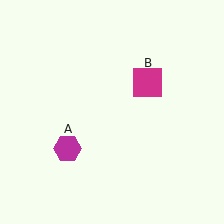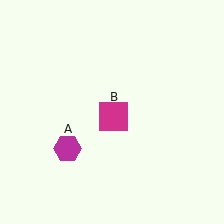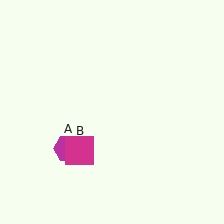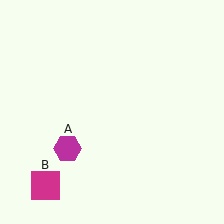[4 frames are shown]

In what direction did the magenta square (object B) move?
The magenta square (object B) moved down and to the left.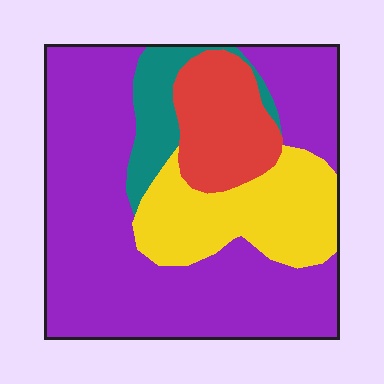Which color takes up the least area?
Teal, at roughly 10%.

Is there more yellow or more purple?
Purple.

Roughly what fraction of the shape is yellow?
Yellow covers 20% of the shape.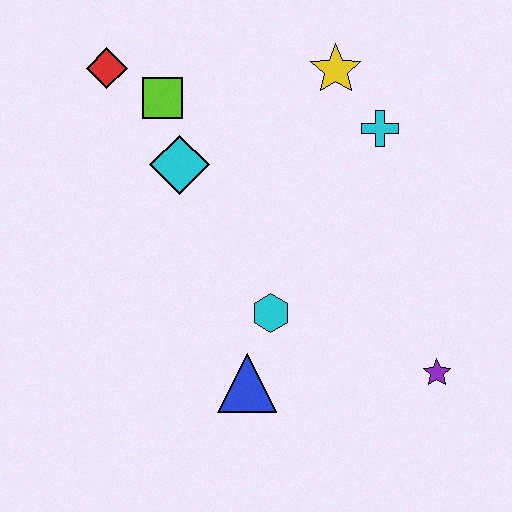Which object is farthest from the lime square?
The purple star is farthest from the lime square.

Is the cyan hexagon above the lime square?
No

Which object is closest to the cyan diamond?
The lime square is closest to the cyan diamond.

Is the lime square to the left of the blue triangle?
Yes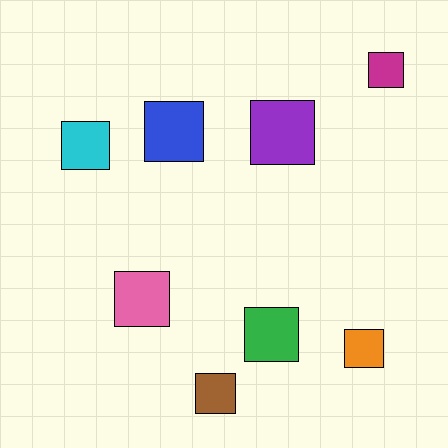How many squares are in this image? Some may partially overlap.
There are 8 squares.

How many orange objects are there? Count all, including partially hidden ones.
There is 1 orange object.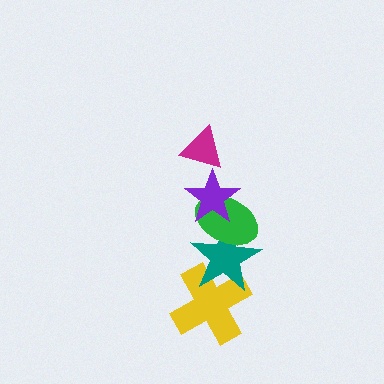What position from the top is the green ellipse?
The green ellipse is 3rd from the top.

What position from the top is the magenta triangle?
The magenta triangle is 1st from the top.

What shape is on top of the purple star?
The magenta triangle is on top of the purple star.